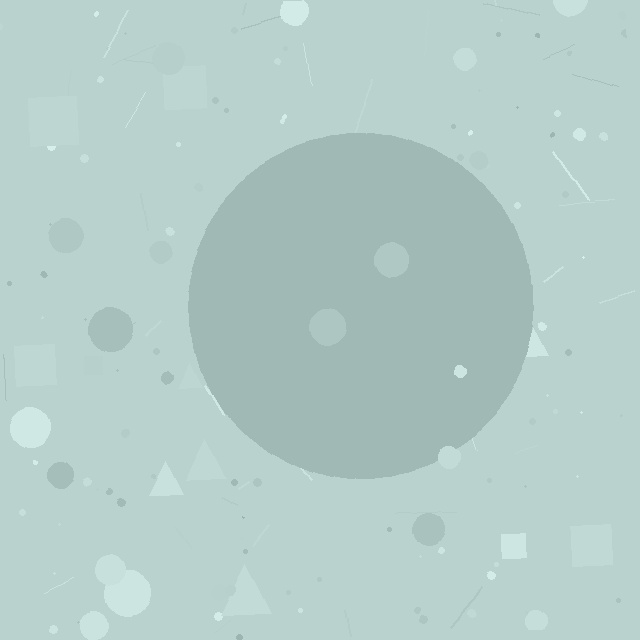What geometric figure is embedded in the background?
A circle is embedded in the background.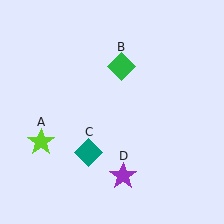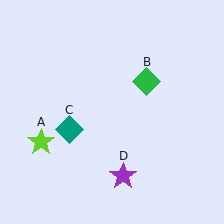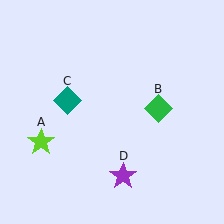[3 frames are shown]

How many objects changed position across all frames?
2 objects changed position: green diamond (object B), teal diamond (object C).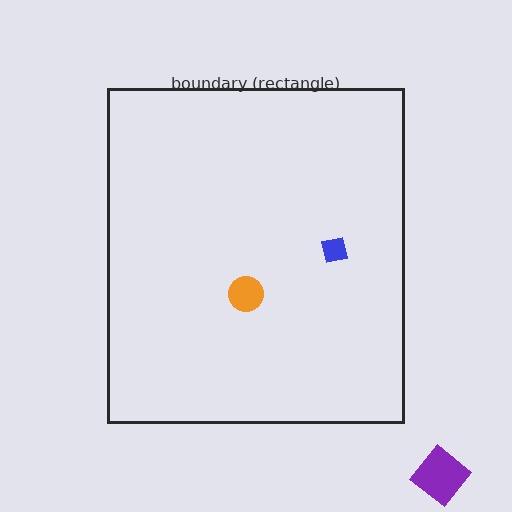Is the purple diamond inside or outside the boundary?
Outside.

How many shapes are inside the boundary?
2 inside, 1 outside.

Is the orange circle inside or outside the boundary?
Inside.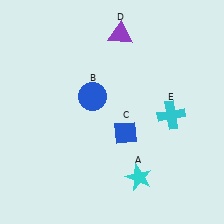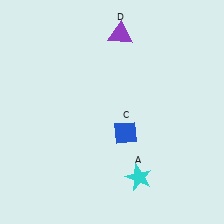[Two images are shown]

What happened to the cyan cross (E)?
The cyan cross (E) was removed in Image 2. It was in the bottom-right area of Image 1.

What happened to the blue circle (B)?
The blue circle (B) was removed in Image 2. It was in the top-left area of Image 1.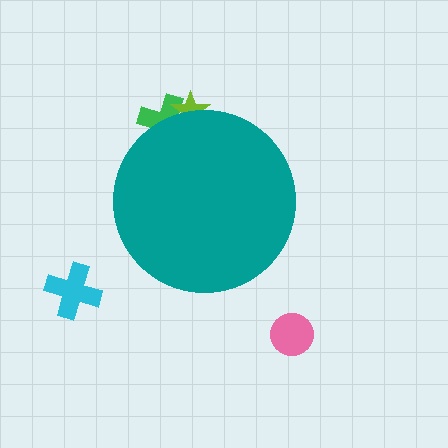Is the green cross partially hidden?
Yes, the green cross is partially hidden behind the teal circle.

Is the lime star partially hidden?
Yes, the lime star is partially hidden behind the teal circle.